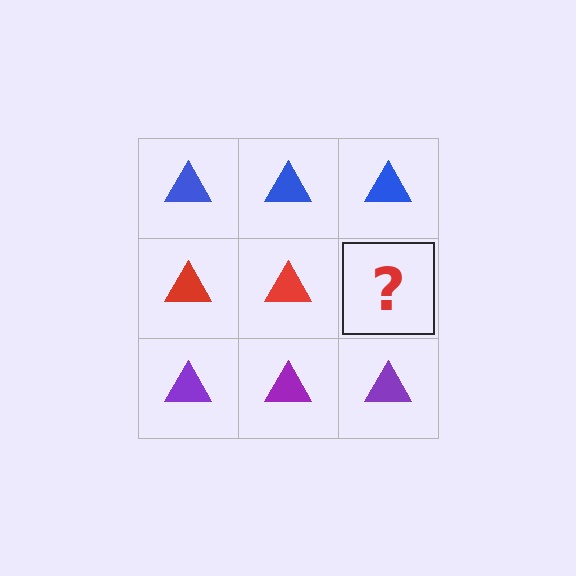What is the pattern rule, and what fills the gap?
The rule is that each row has a consistent color. The gap should be filled with a red triangle.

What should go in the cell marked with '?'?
The missing cell should contain a red triangle.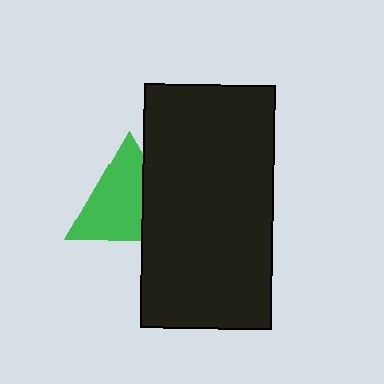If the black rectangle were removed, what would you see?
You would see the complete green triangle.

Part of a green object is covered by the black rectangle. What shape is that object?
It is a triangle.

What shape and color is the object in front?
The object in front is a black rectangle.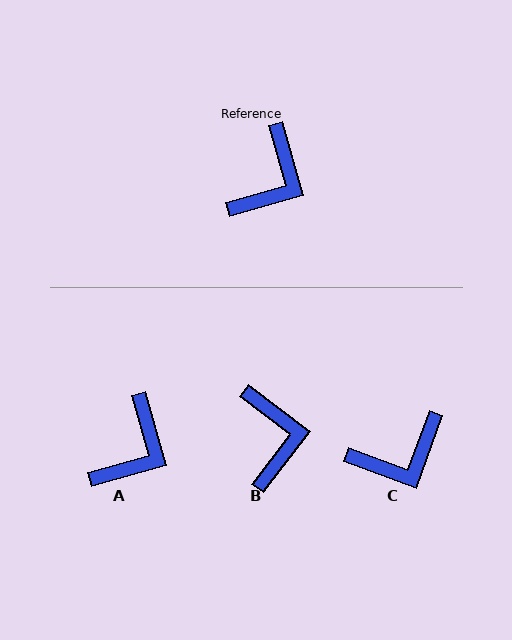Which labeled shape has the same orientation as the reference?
A.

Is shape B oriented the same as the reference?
No, it is off by about 37 degrees.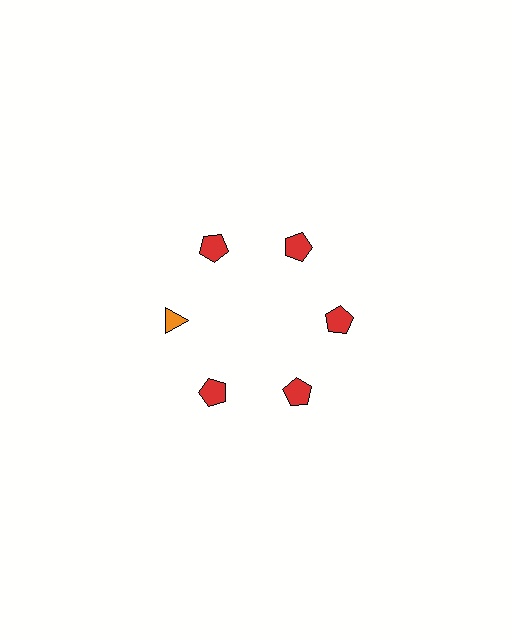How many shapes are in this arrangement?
There are 6 shapes arranged in a ring pattern.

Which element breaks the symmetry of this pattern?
The orange triangle at roughly the 9 o'clock position breaks the symmetry. All other shapes are red pentagons.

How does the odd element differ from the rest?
It differs in both color (orange instead of red) and shape (triangle instead of pentagon).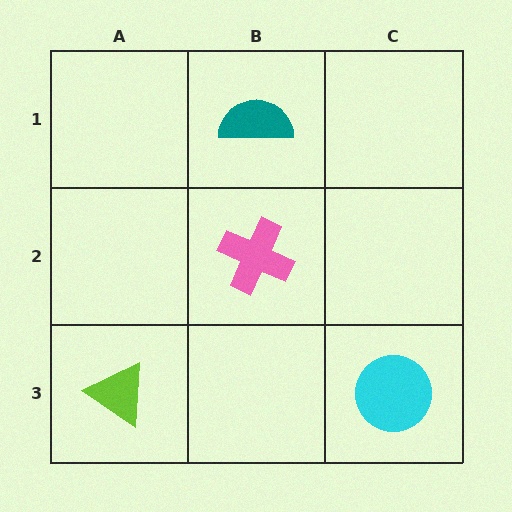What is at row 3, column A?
A lime triangle.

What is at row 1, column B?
A teal semicircle.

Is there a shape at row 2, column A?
No, that cell is empty.